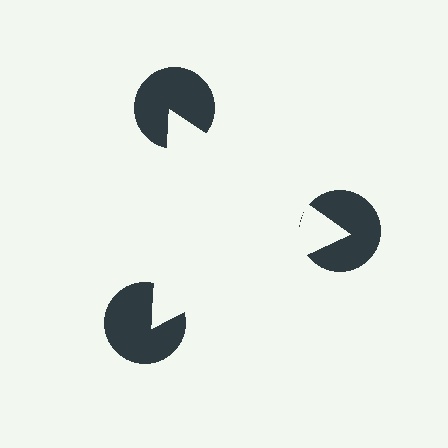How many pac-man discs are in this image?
There are 3 — one at each vertex of the illusory triangle.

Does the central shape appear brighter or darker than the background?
It typically appears slightly brighter than the background, even though no actual brightness change is drawn.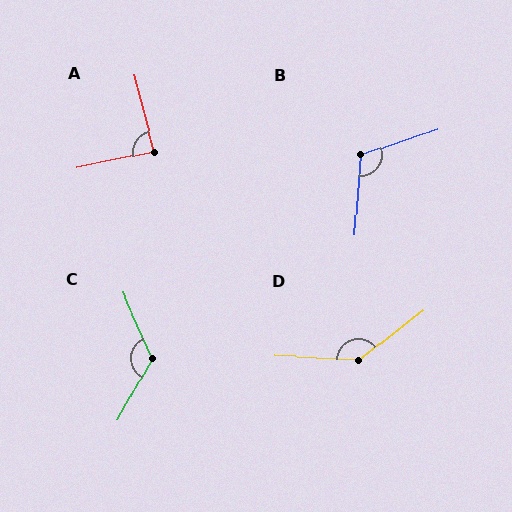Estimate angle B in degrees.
Approximately 113 degrees.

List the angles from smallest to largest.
A (88°), B (113°), C (127°), D (139°).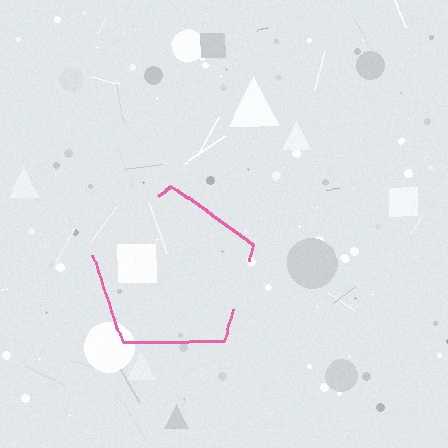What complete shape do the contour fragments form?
The contour fragments form a pentagon.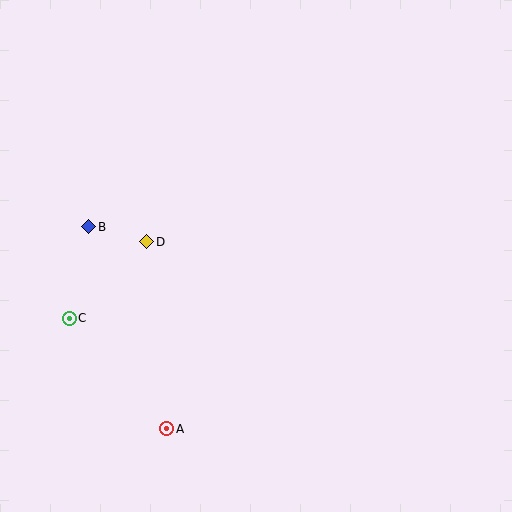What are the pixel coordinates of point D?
Point D is at (147, 242).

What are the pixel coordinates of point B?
Point B is at (89, 227).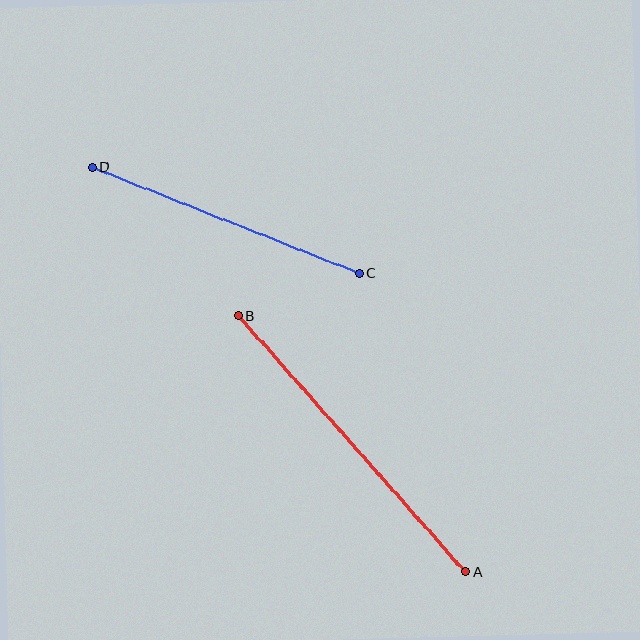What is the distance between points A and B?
The distance is approximately 342 pixels.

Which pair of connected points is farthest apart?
Points A and B are farthest apart.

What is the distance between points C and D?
The distance is approximately 287 pixels.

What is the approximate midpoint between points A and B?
The midpoint is at approximately (352, 444) pixels.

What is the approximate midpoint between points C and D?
The midpoint is at approximately (226, 220) pixels.